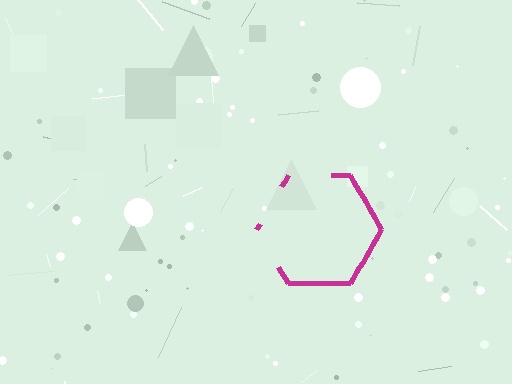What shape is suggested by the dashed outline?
The dashed outline suggests a hexagon.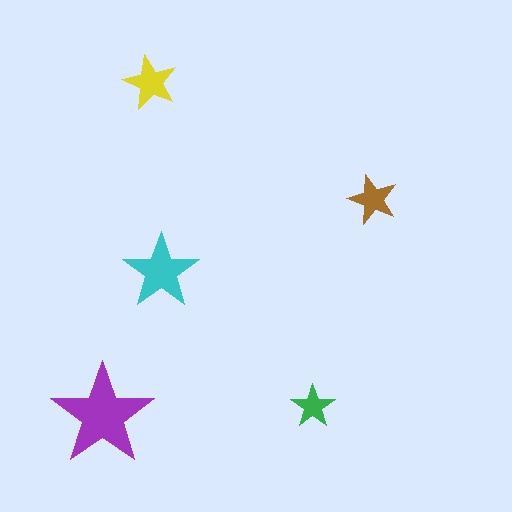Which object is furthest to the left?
The purple star is leftmost.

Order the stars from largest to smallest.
the purple one, the cyan one, the yellow one, the brown one, the green one.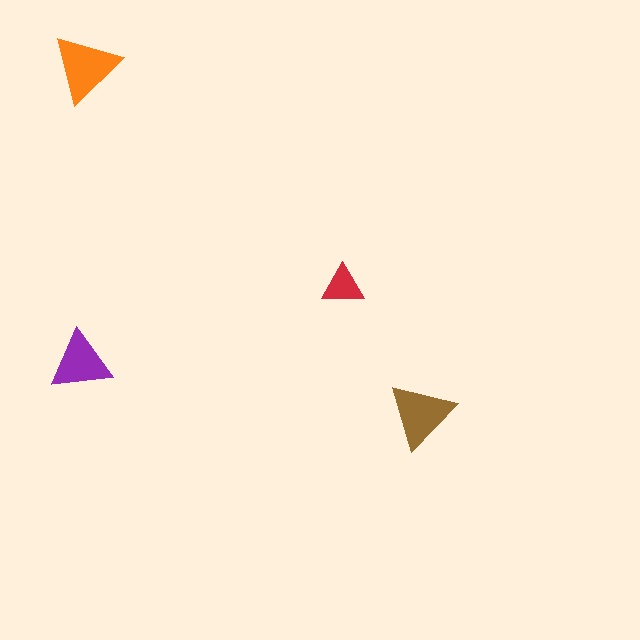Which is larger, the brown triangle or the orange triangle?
The orange one.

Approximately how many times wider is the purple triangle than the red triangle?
About 1.5 times wider.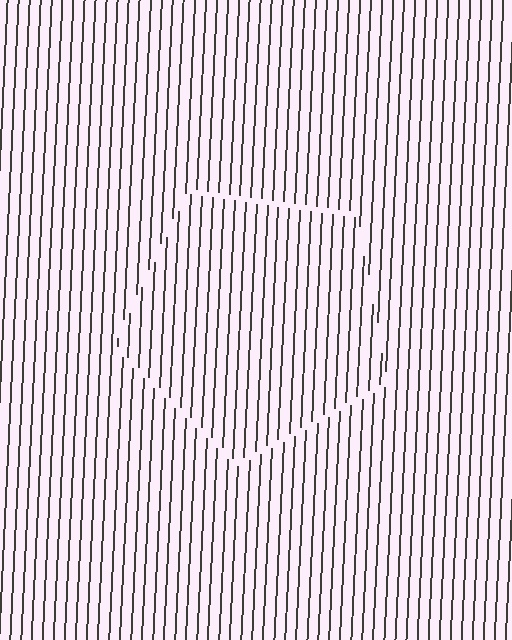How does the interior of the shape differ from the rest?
The interior of the shape contains the same grating, shifted by half a period — the contour is defined by the phase discontinuity where line-ends from the inner and outer gratings abut.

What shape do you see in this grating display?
An illusory pentagon. The interior of the shape contains the same grating, shifted by half a period — the contour is defined by the phase discontinuity where line-ends from the inner and outer gratings abut.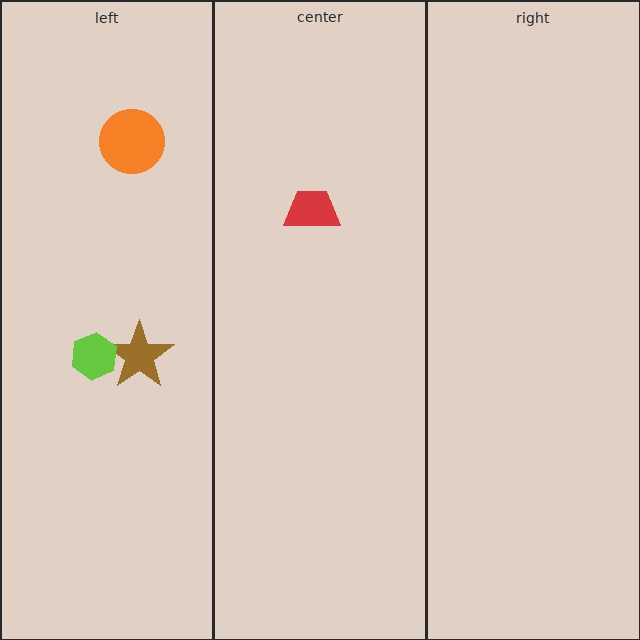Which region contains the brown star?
The left region.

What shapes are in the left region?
The orange circle, the brown star, the lime hexagon.